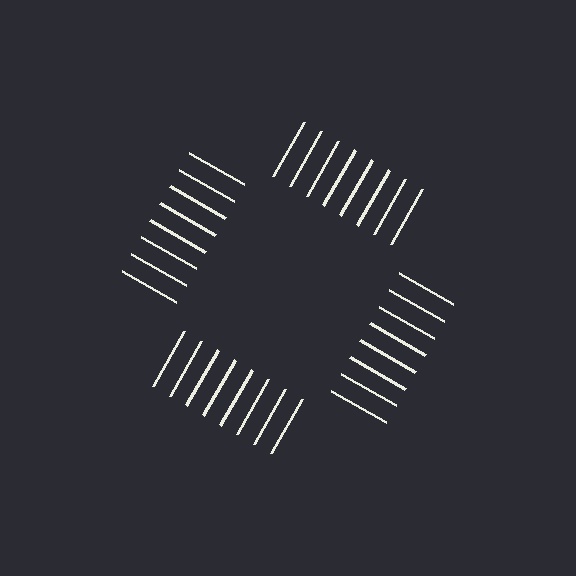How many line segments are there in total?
32 — 8 along each of the 4 edges.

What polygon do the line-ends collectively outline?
An illusory square — the line segments terminate on its edges but no continuous stroke is drawn.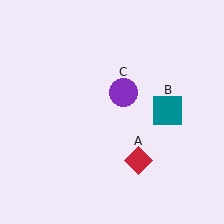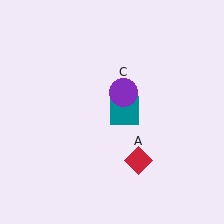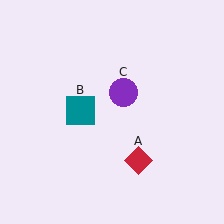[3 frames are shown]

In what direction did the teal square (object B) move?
The teal square (object B) moved left.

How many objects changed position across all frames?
1 object changed position: teal square (object B).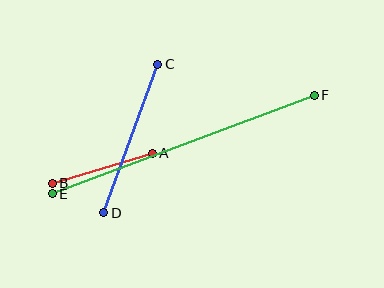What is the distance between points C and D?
The distance is approximately 158 pixels.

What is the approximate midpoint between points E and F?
The midpoint is at approximately (183, 145) pixels.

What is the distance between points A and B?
The distance is approximately 104 pixels.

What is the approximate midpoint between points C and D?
The midpoint is at approximately (131, 139) pixels.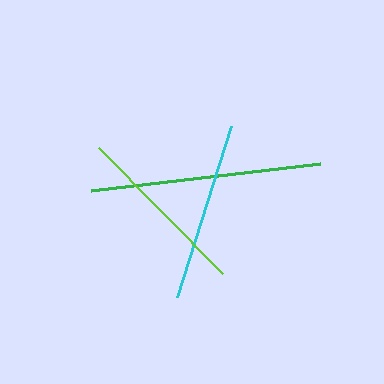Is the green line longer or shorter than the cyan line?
The green line is longer than the cyan line.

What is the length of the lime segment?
The lime segment is approximately 176 pixels long.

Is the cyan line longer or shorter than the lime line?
The cyan line is longer than the lime line.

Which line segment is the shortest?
The lime line is the shortest at approximately 176 pixels.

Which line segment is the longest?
The green line is the longest at approximately 231 pixels.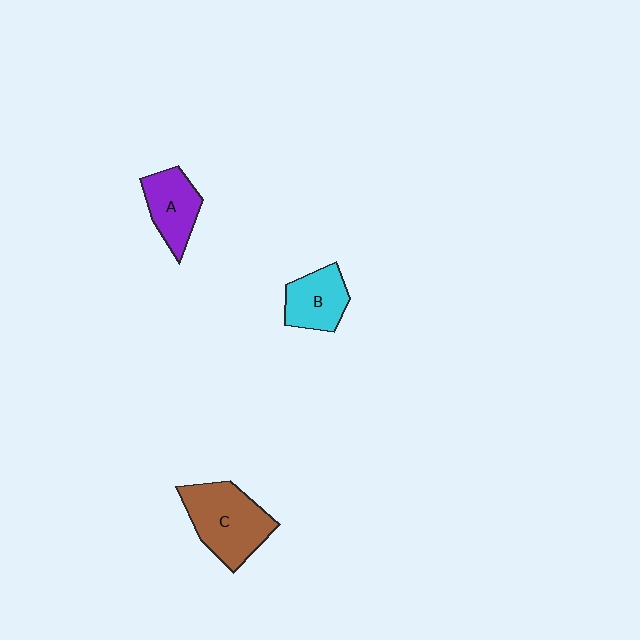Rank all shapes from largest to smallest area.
From largest to smallest: C (brown), A (purple), B (cyan).